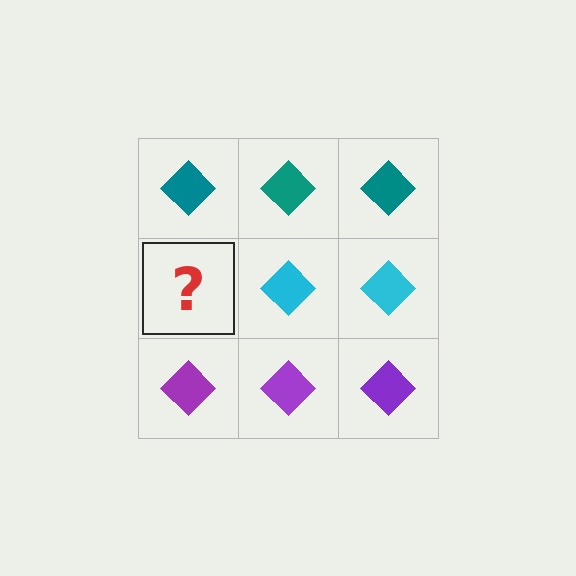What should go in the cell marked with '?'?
The missing cell should contain a cyan diamond.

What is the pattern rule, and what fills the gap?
The rule is that each row has a consistent color. The gap should be filled with a cyan diamond.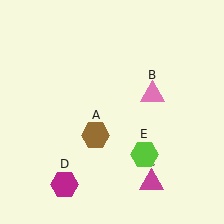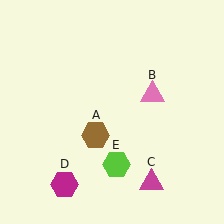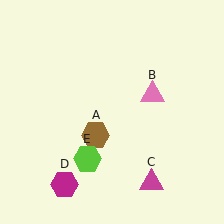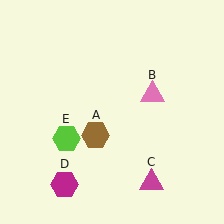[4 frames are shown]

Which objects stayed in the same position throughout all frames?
Brown hexagon (object A) and pink triangle (object B) and magenta triangle (object C) and magenta hexagon (object D) remained stationary.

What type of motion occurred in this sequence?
The lime hexagon (object E) rotated clockwise around the center of the scene.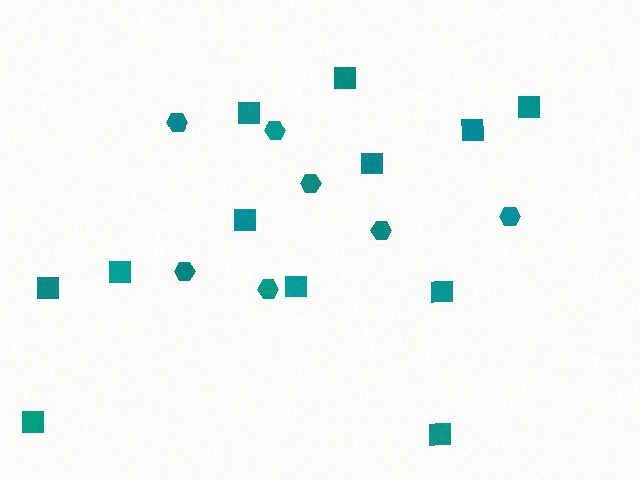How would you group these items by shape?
There are 2 groups: one group of hexagons (7) and one group of squares (12).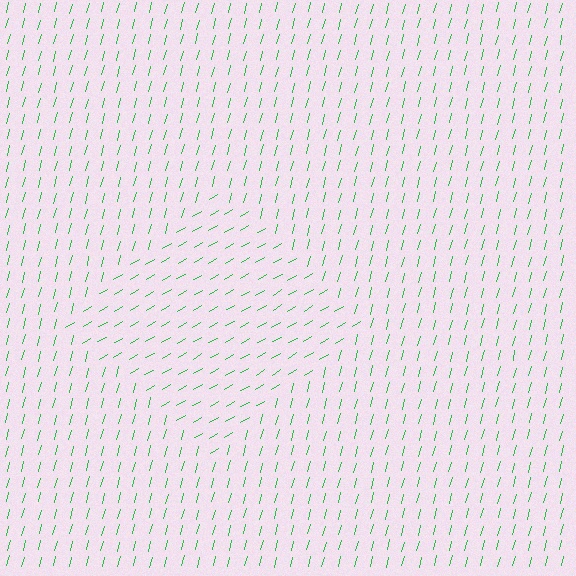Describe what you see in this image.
The image is filled with small green line segments. A diamond region in the image has lines oriented differently from the surrounding lines, creating a visible texture boundary.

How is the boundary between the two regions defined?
The boundary is defined purely by a change in line orientation (approximately 45 degrees difference). All lines are the same color and thickness.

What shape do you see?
I see a diamond.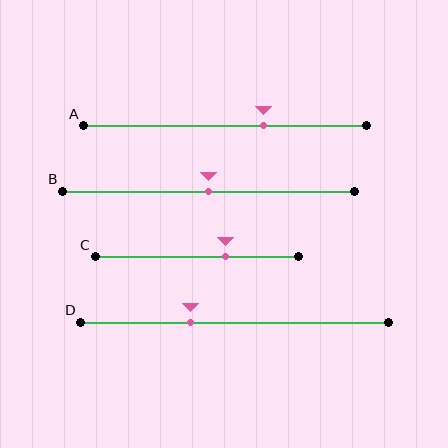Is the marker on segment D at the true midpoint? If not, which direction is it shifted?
No, the marker on segment D is shifted to the left by about 14% of the segment length.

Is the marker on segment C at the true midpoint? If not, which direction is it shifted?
No, the marker on segment C is shifted to the right by about 14% of the segment length.